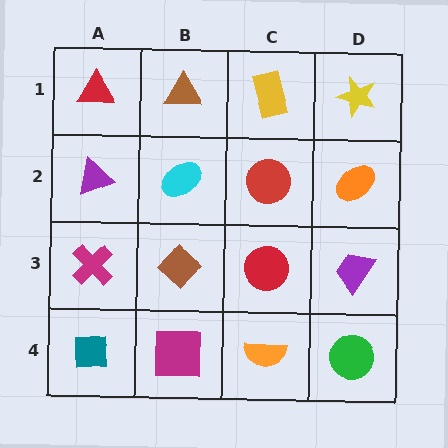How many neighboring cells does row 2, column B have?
4.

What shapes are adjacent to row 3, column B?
A cyan ellipse (row 2, column B), a magenta square (row 4, column B), a magenta cross (row 3, column A), a red circle (row 3, column C).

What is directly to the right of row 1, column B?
A yellow rectangle.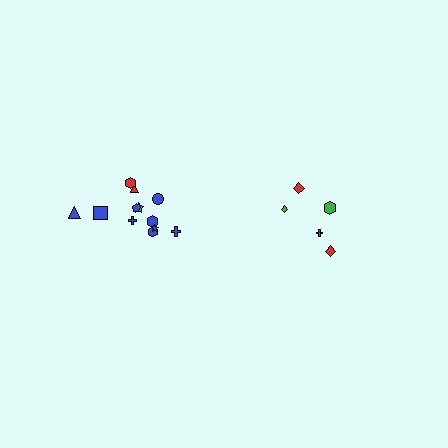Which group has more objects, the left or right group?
The left group.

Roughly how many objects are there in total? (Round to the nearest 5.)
Roughly 15 objects in total.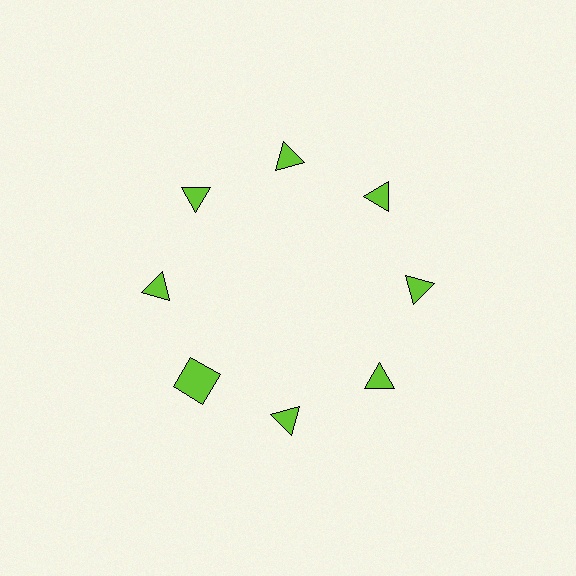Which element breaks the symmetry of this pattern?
The lime square at roughly the 8 o'clock position breaks the symmetry. All other shapes are lime triangles.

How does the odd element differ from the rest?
It has a different shape: square instead of triangle.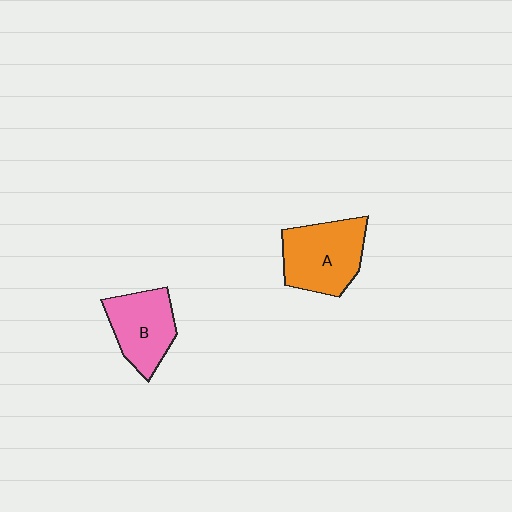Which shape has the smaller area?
Shape B (pink).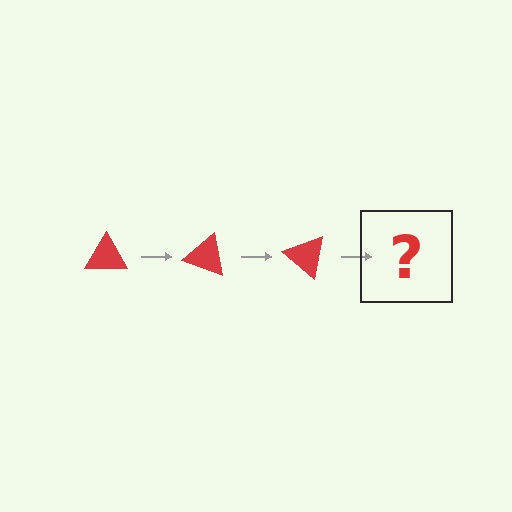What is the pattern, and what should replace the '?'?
The pattern is that the triangle rotates 20 degrees each step. The '?' should be a red triangle rotated 60 degrees.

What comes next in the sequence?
The next element should be a red triangle rotated 60 degrees.